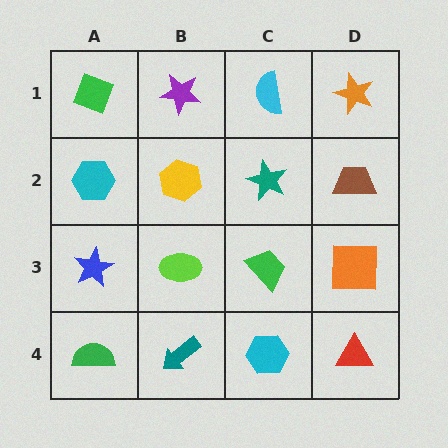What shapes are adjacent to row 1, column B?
A yellow hexagon (row 2, column B), a green diamond (row 1, column A), a cyan semicircle (row 1, column C).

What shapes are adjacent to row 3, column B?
A yellow hexagon (row 2, column B), a teal arrow (row 4, column B), a blue star (row 3, column A), a green trapezoid (row 3, column C).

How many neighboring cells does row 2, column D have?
3.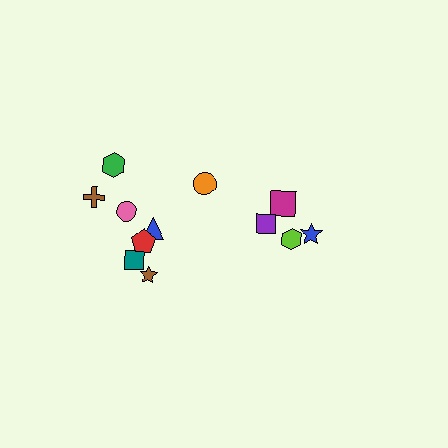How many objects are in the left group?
There are 8 objects.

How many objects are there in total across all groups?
There are 12 objects.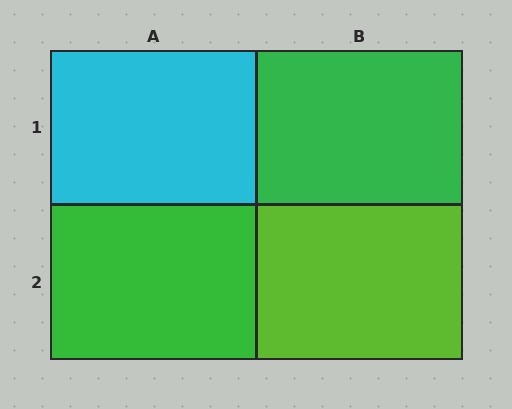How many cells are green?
2 cells are green.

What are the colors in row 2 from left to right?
Green, lime.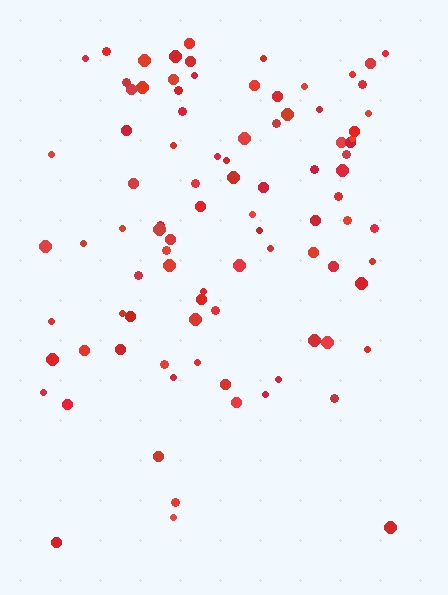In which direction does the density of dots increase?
From bottom to top, with the top side densest.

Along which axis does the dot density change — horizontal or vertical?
Vertical.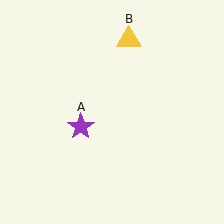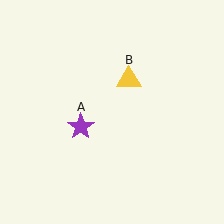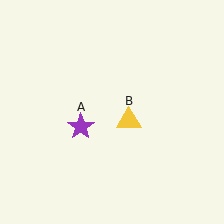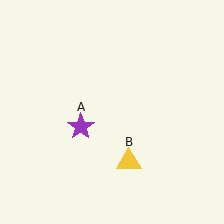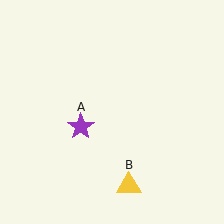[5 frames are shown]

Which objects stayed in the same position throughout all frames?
Purple star (object A) remained stationary.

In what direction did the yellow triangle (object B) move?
The yellow triangle (object B) moved down.